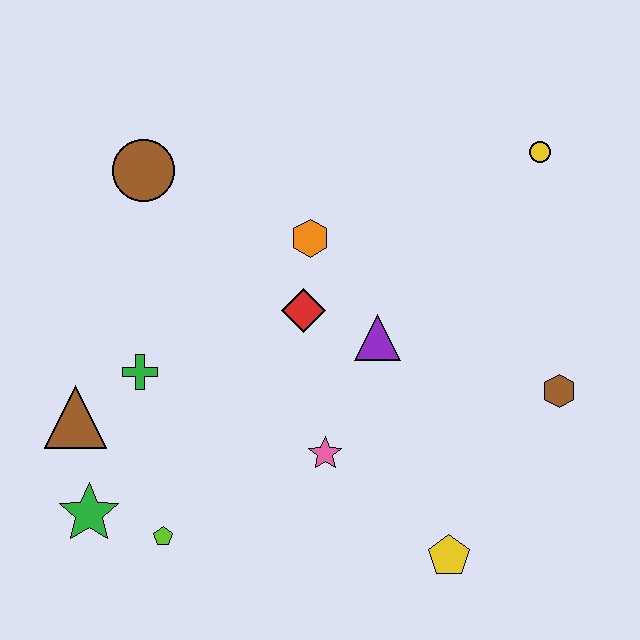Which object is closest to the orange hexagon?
The red diamond is closest to the orange hexagon.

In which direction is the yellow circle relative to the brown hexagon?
The yellow circle is above the brown hexagon.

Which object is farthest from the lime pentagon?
The yellow circle is farthest from the lime pentagon.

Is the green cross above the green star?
Yes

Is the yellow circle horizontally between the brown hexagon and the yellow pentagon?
Yes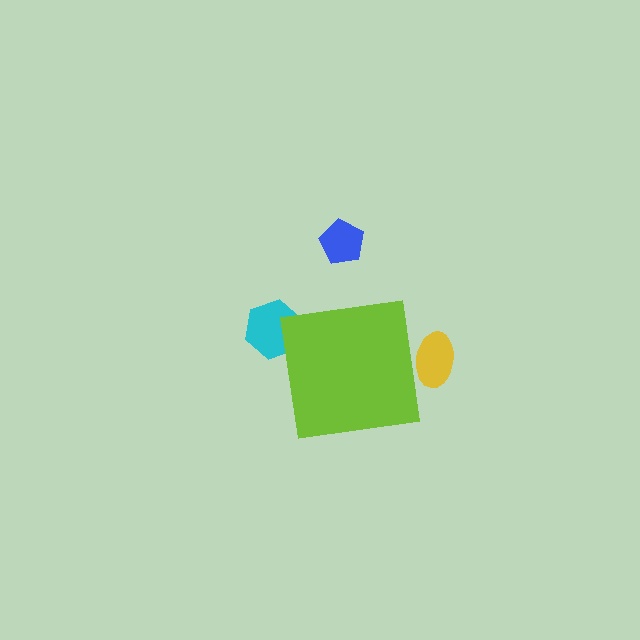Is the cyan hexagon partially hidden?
Yes, the cyan hexagon is partially hidden behind the lime square.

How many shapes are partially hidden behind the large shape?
2 shapes are partially hidden.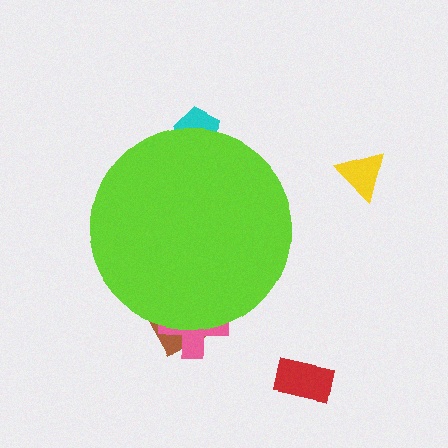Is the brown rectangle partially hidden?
Yes, the brown rectangle is partially hidden behind the lime circle.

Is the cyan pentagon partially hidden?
Yes, the cyan pentagon is partially hidden behind the lime circle.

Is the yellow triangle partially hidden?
No, the yellow triangle is fully visible.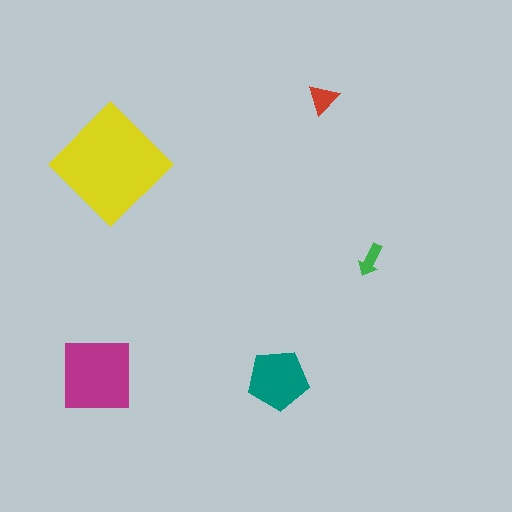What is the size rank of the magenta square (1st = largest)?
2nd.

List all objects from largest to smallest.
The yellow diamond, the magenta square, the teal pentagon, the red triangle, the green arrow.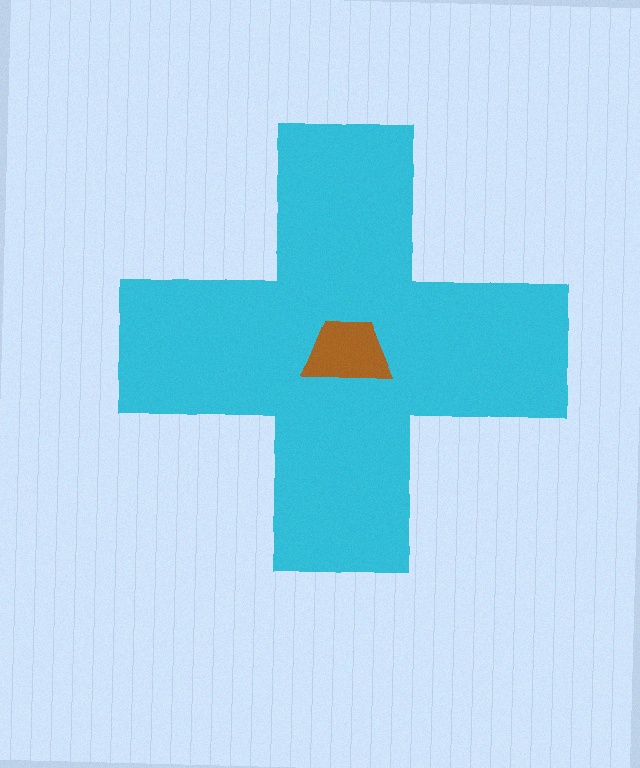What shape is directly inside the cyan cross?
The brown trapezoid.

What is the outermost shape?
The cyan cross.